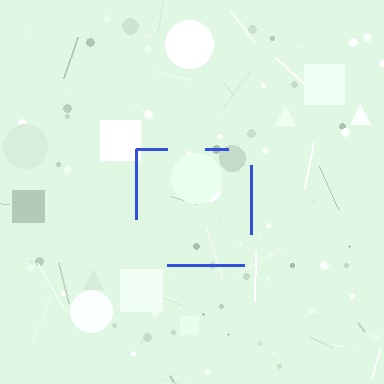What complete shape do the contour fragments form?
The contour fragments form a square.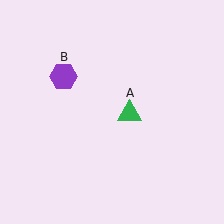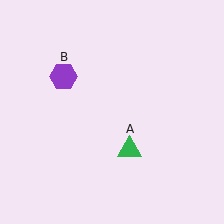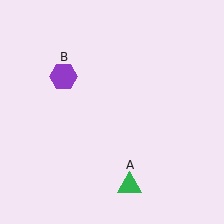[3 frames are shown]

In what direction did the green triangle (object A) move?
The green triangle (object A) moved down.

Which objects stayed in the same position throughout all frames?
Purple hexagon (object B) remained stationary.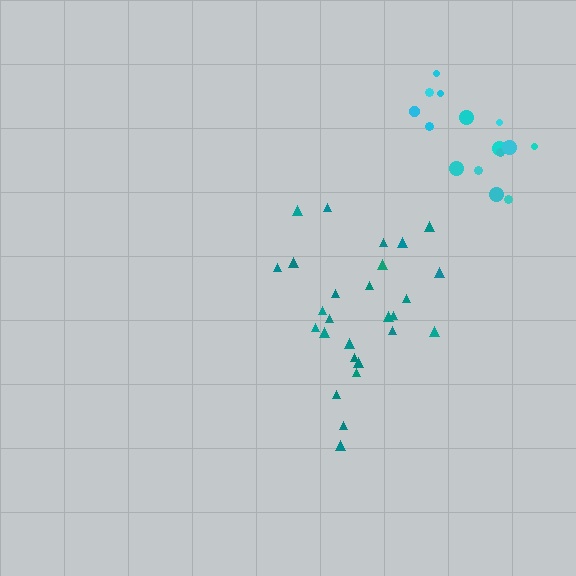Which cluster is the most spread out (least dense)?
Teal.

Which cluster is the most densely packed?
Cyan.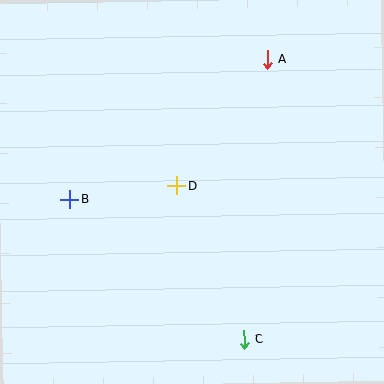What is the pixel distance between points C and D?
The distance between C and D is 167 pixels.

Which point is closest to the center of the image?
Point D at (176, 186) is closest to the center.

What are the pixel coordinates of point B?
Point B is at (70, 199).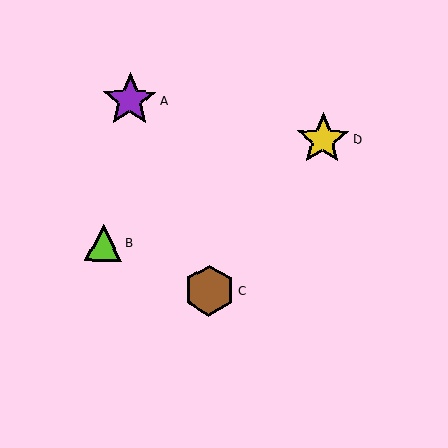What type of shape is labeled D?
Shape D is a yellow star.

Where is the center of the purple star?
The center of the purple star is at (130, 100).